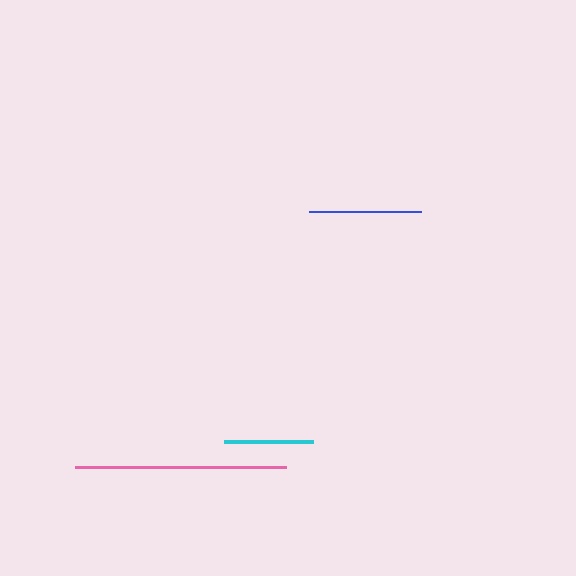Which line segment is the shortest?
The cyan line is the shortest at approximately 89 pixels.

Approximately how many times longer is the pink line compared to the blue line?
The pink line is approximately 1.9 times the length of the blue line.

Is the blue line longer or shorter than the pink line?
The pink line is longer than the blue line.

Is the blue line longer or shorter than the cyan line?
The blue line is longer than the cyan line.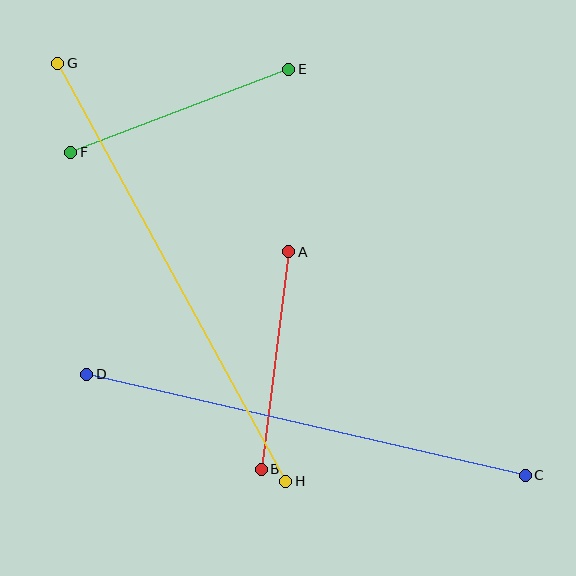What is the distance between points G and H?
The distance is approximately 476 pixels.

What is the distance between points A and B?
The distance is approximately 219 pixels.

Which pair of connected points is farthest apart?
Points G and H are farthest apart.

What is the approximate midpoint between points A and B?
The midpoint is at approximately (275, 361) pixels.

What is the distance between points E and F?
The distance is approximately 233 pixels.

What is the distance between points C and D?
The distance is approximately 450 pixels.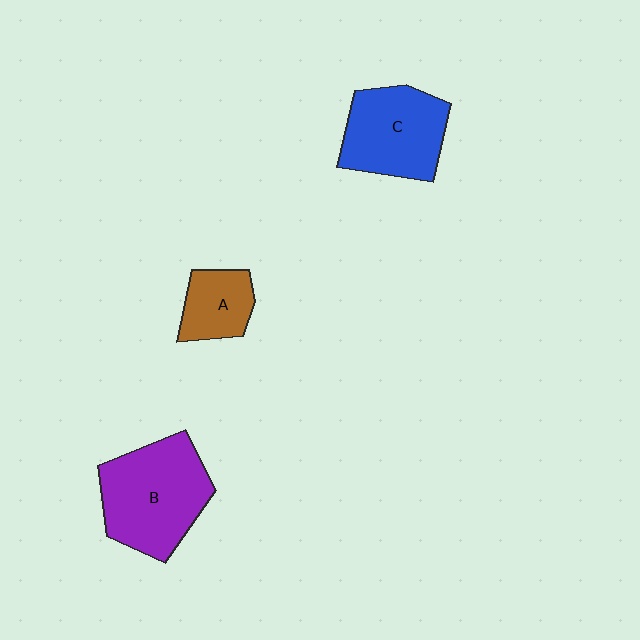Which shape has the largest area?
Shape B (purple).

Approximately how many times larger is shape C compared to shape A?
Approximately 1.8 times.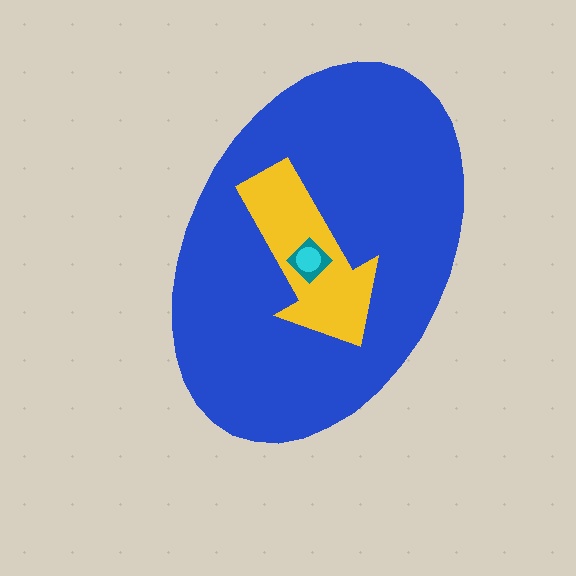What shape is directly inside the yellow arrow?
The teal diamond.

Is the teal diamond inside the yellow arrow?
Yes.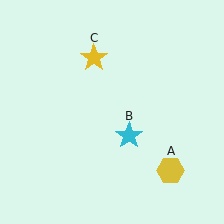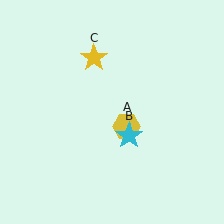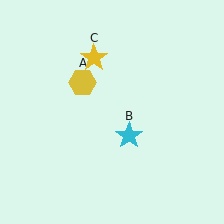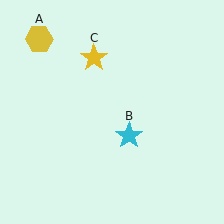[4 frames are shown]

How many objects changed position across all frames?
1 object changed position: yellow hexagon (object A).